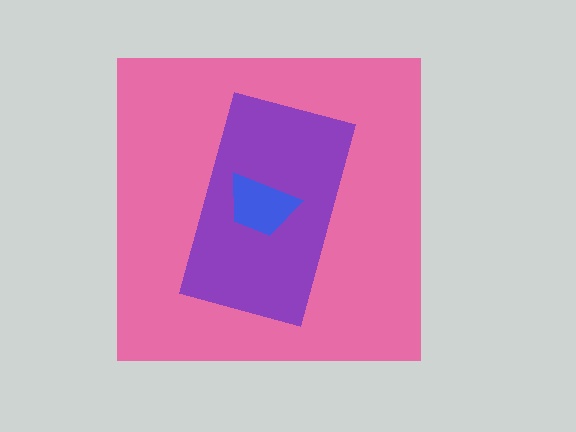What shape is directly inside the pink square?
The purple rectangle.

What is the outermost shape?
The pink square.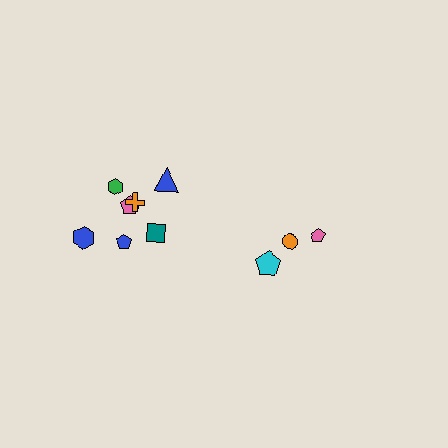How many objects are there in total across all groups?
There are 10 objects.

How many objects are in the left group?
There are 7 objects.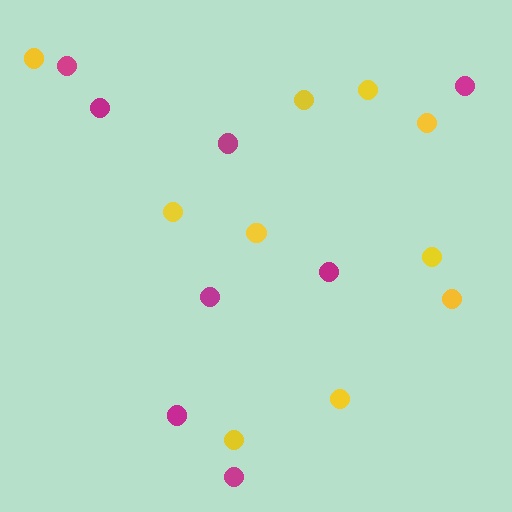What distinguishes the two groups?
There are 2 groups: one group of yellow circles (10) and one group of magenta circles (8).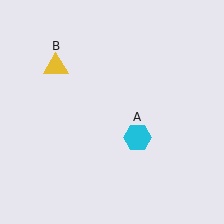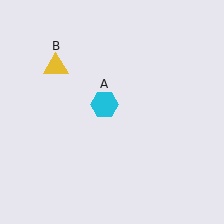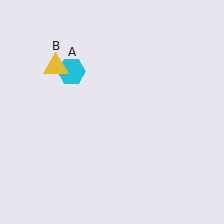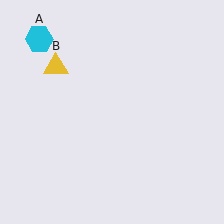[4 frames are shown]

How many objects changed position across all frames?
1 object changed position: cyan hexagon (object A).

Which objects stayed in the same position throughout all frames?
Yellow triangle (object B) remained stationary.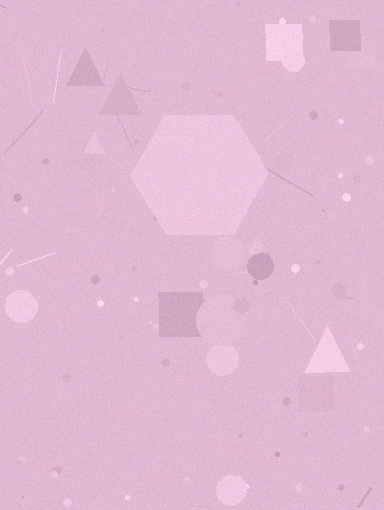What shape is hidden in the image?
A hexagon is hidden in the image.